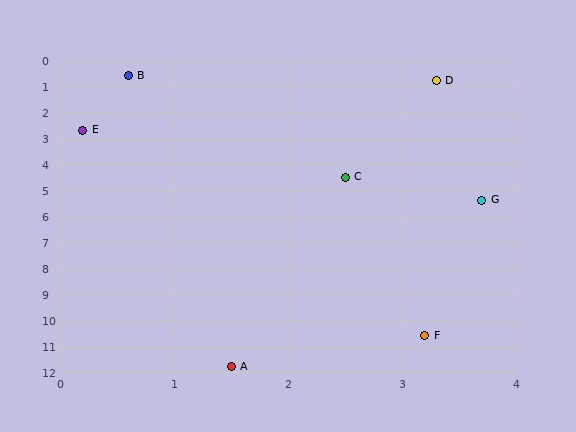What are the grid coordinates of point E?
Point E is at approximately (0.2, 2.7).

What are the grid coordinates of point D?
Point D is at approximately (3.3, 0.8).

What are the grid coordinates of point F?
Point F is at approximately (3.2, 10.6).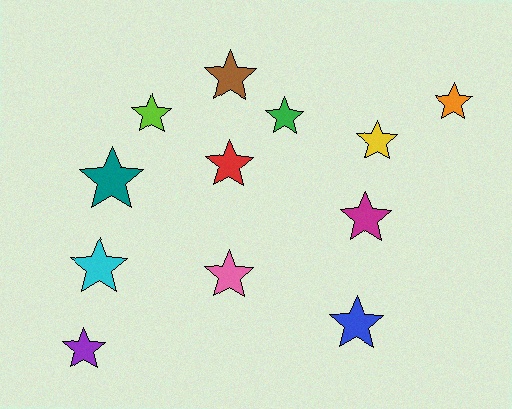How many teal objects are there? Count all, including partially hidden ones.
There is 1 teal object.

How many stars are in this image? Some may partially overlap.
There are 12 stars.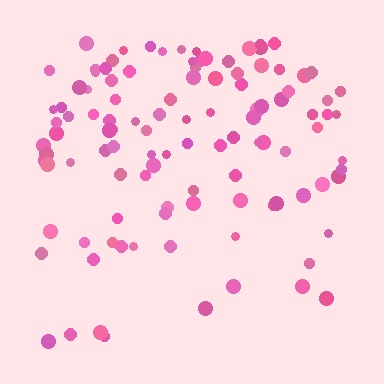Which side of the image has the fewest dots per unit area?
The bottom.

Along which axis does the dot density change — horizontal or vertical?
Vertical.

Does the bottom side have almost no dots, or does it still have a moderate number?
Still a moderate number, just noticeably fewer than the top.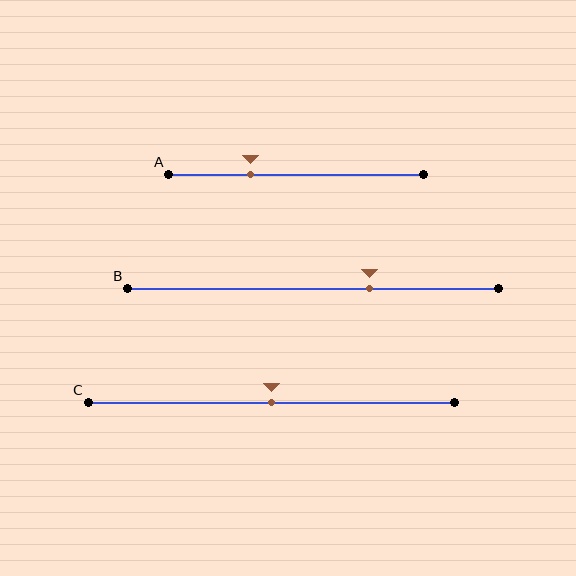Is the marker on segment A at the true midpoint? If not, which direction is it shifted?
No, the marker on segment A is shifted to the left by about 18% of the segment length.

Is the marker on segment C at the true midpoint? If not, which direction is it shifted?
Yes, the marker on segment C is at the true midpoint.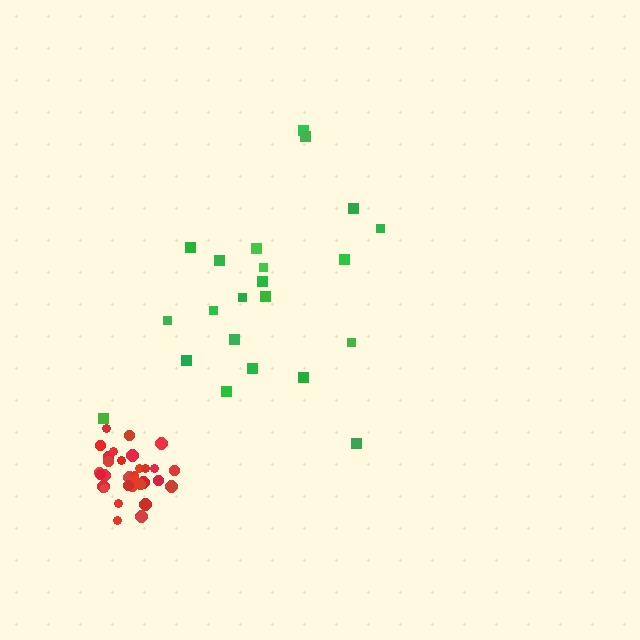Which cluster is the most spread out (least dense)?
Green.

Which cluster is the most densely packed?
Red.